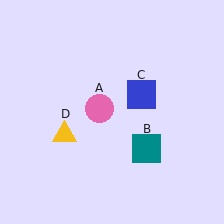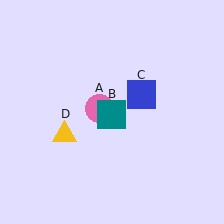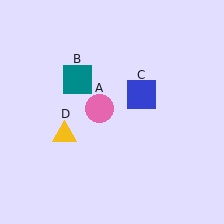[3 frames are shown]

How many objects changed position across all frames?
1 object changed position: teal square (object B).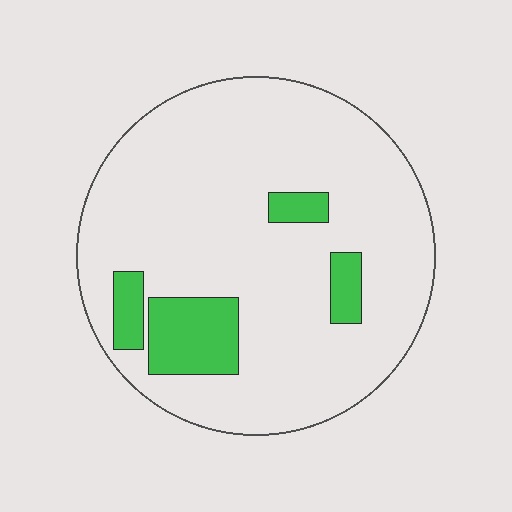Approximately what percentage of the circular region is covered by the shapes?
Approximately 15%.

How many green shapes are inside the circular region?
4.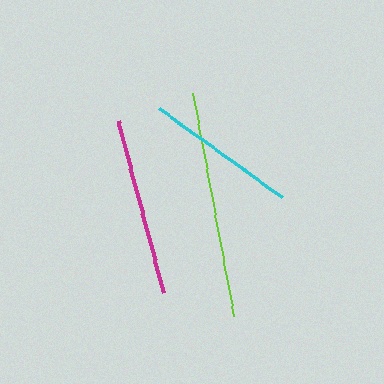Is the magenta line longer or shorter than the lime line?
The lime line is longer than the magenta line.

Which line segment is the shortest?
The cyan line is the shortest at approximately 152 pixels.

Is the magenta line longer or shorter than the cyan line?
The magenta line is longer than the cyan line.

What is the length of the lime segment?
The lime segment is approximately 227 pixels long.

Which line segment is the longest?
The lime line is the longest at approximately 227 pixels.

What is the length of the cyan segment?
The cyan segment is approximately 152 pixels long.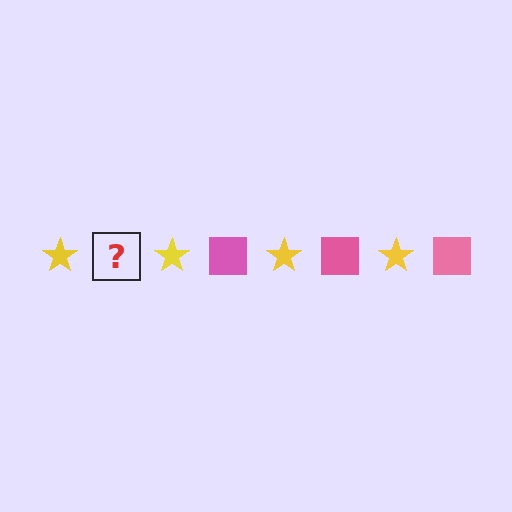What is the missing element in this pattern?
The missing element is a pink square.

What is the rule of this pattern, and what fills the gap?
The rule is that the pattern alternates between yellow star and pink square. The gap should be filled with a pink square.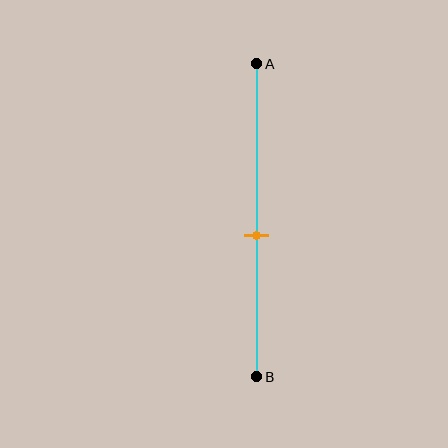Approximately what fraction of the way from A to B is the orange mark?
The orange mark is approximately 55% of the way from A to B.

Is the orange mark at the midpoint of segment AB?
No, the mark is at about 55% from A, not at the 50% midpoint.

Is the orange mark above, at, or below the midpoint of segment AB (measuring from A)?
The orange mark is below the midpoint of segment AB.